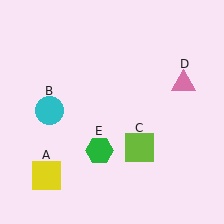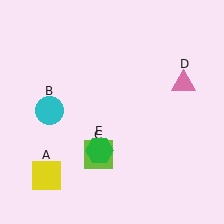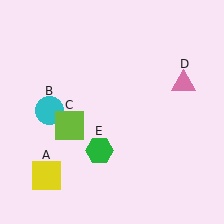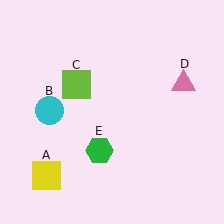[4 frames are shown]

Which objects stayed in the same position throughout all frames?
Yellow square (object A) and cyan circle (object B) and pink triangle (object D) and green hexagon (object E) remained stationary.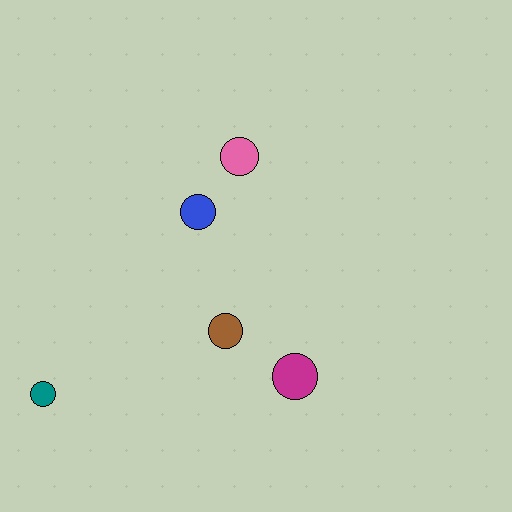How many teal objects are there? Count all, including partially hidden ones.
There is 1 teal object.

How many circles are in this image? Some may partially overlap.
There are 5 circles.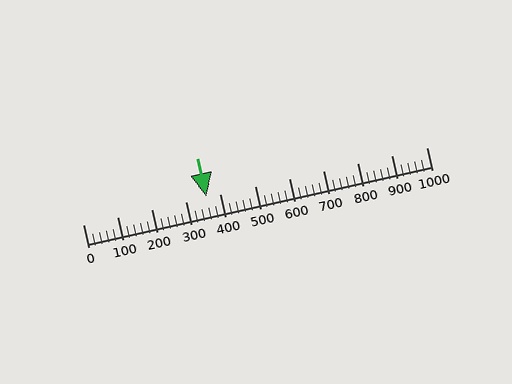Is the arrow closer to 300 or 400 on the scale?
The arrow is closer to 400.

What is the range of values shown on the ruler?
The ruler shows values from 0 to 1000.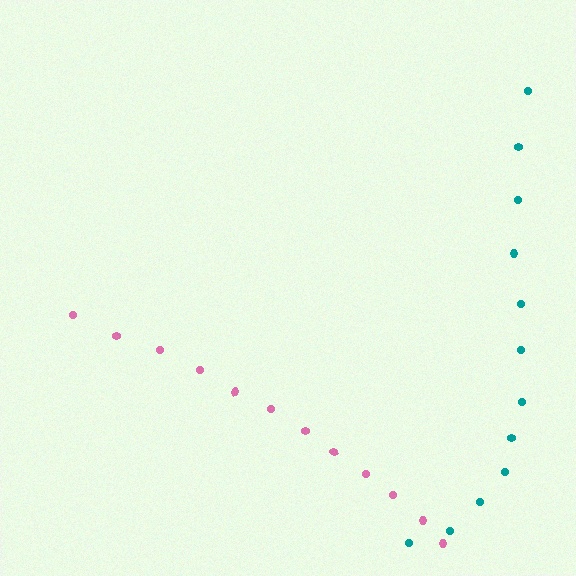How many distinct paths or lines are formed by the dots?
There are 2 distinct paths.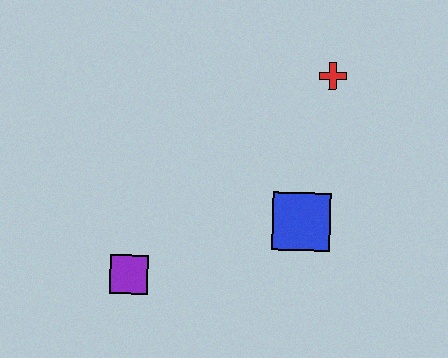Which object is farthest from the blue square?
The purple square is farthest from the blue square.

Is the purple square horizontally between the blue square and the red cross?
No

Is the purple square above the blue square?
No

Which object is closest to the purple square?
The blue square is closest to the purple square.